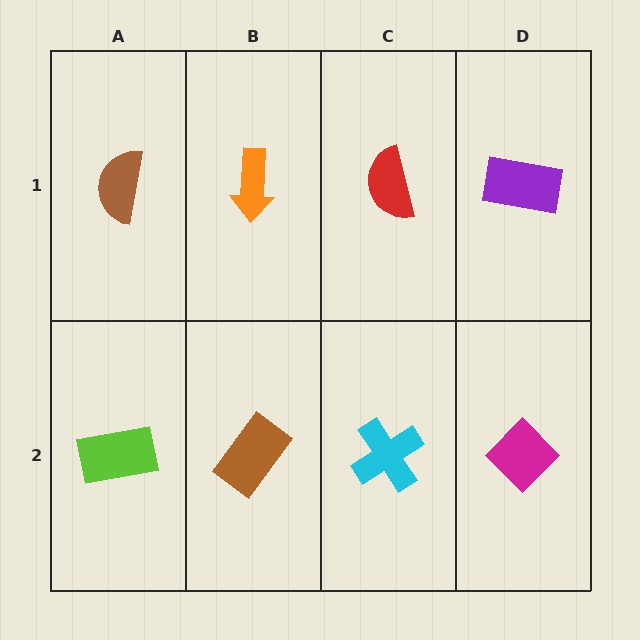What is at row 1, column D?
A purple rectangle.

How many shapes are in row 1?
4 shapes.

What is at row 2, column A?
A lime rectangle.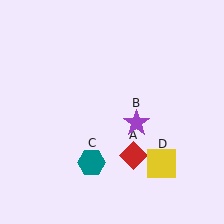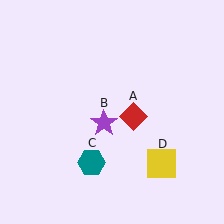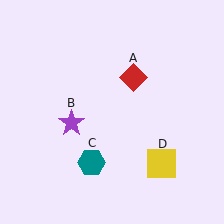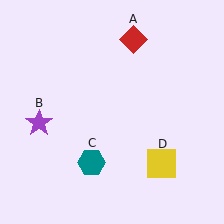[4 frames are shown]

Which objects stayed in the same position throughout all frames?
Teal hexagon (object C) and yellow square (object D) remained stationary.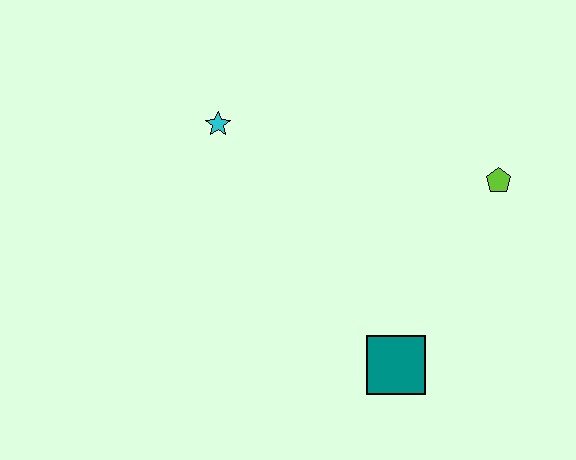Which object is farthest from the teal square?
The cyan star is farthest from the teal square.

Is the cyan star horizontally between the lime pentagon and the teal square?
No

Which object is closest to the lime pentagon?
The teal square is closest to the lime pentagon.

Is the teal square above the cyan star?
No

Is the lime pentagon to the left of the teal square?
No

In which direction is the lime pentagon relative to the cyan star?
The lime pentagon is to the right of the cyan star.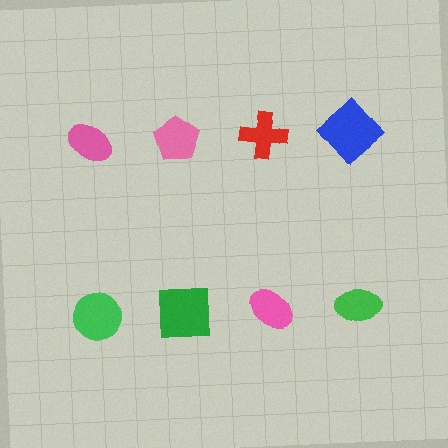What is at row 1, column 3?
A red cross.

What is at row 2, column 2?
A green square.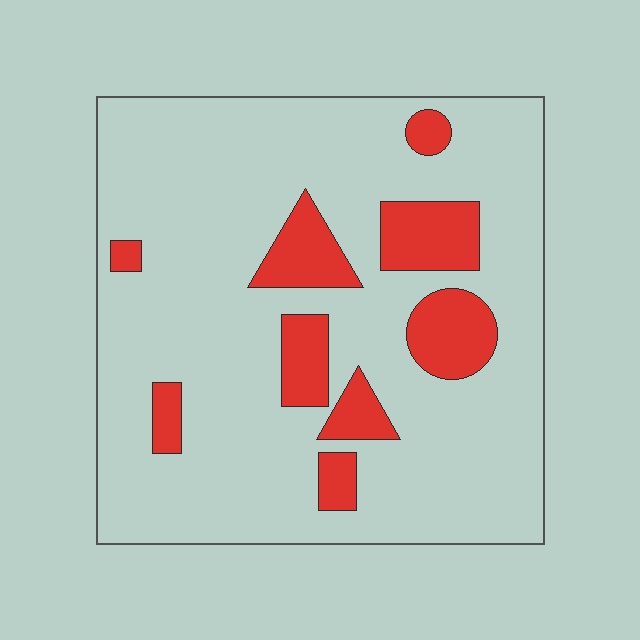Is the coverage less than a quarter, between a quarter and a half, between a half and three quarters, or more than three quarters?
Less than a quarter.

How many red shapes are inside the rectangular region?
9.